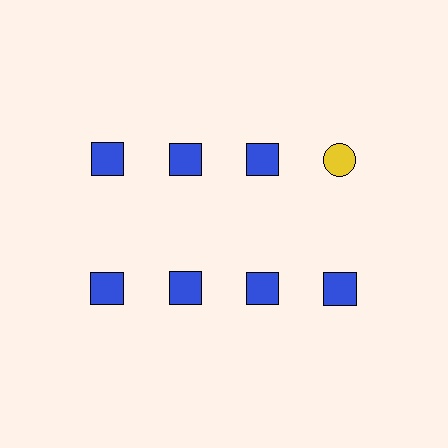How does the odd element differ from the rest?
It differs in both color (yellow instead of blue) and shape (circle instead of square).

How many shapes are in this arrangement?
There are 8 shapes arranged in a grid pattern.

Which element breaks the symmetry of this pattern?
The yellow circle in the top row, second from right column breaks the symmetry. All other shapes are blue squares.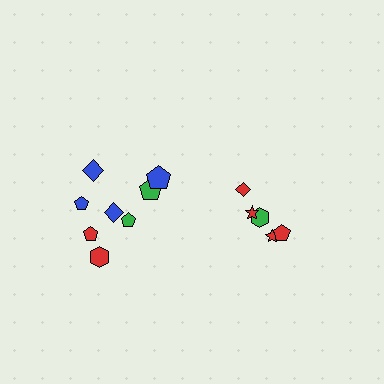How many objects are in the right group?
There are 5 objects.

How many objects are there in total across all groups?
There are 13 objects.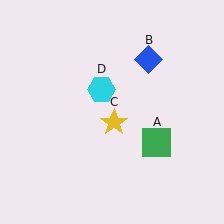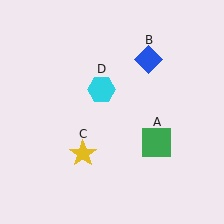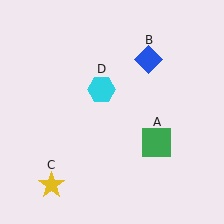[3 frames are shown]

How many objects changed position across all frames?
1 object changed position: yellow star (object C).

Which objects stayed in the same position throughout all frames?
Green square (object A) and blue diamond (object B) and cyan hexagon (object D) remained stationary.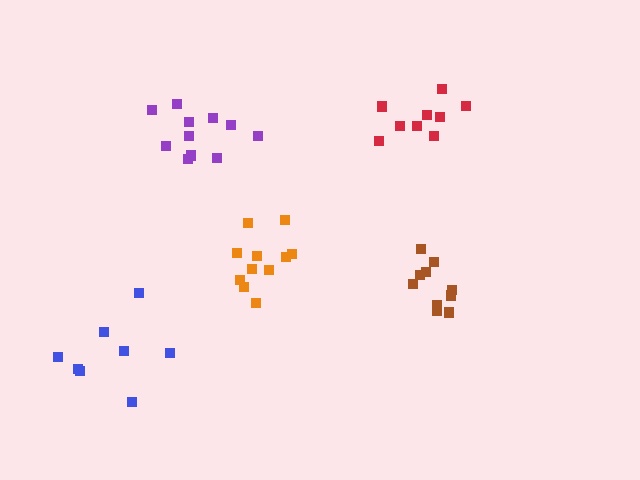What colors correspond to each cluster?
The clusters are colored: orange, blue, purple, brown, red.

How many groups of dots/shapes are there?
There are 5 groups.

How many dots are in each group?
Group 1: 11 dots, Group 2: 8 dots, Group 3: 11 dots, Group 4: 10 dots, Group 5: 9 dots (49 total).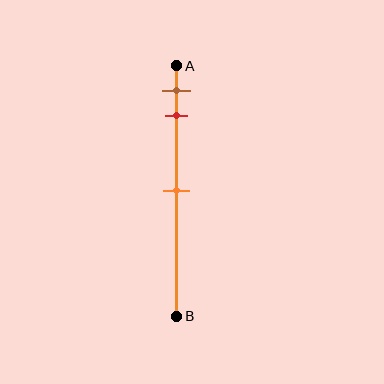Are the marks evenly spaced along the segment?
No, the marks are not evenly spaced.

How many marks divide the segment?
There are 3 marks dividing the segment.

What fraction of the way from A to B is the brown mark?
The brown mark is approximately 10% (0.1) of the way from A to B.